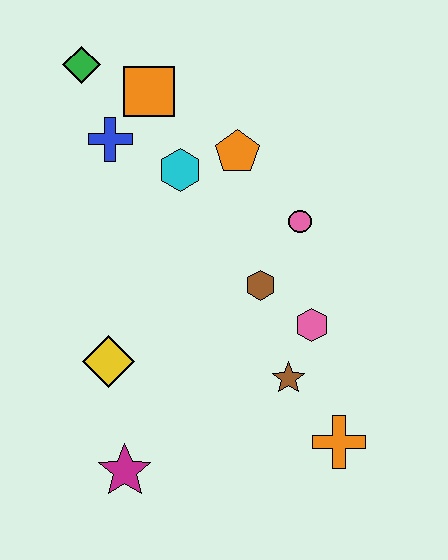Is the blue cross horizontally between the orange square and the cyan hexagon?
No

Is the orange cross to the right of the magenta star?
Yes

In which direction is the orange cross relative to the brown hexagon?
The orange cross is below the brown hexagon.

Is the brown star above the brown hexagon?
No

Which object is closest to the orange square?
The blue cross is closest to the orange square.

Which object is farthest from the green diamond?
The orange cross is farthest from the green diamond.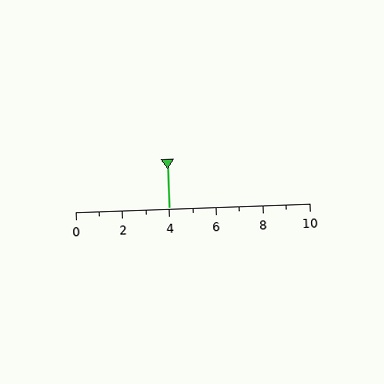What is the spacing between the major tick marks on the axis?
The major ticks are spaced 2 apart.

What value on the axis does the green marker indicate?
The marker indicates approximately 4.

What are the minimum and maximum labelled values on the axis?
The axis runs from 0 to 10.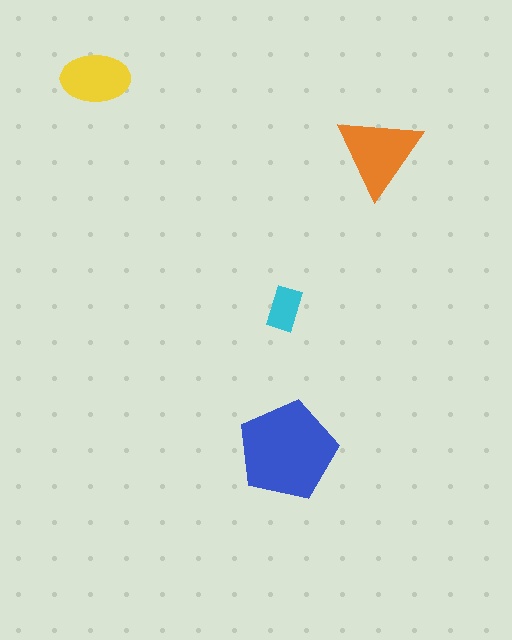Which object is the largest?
The blue pentagon.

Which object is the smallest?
The cyan rectangle.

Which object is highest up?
The yellow ellipse is topmost.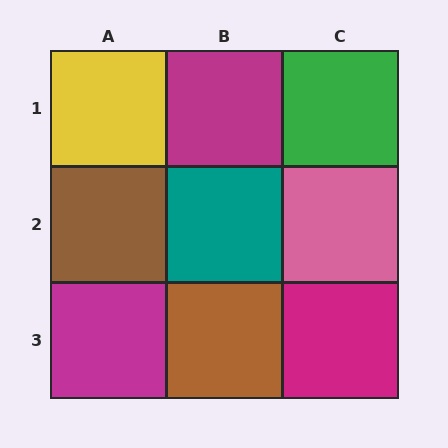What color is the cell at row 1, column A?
Yellow.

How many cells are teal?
1 cell is teal.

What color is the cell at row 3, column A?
Magenta.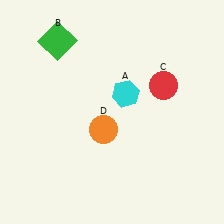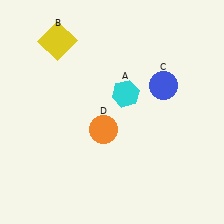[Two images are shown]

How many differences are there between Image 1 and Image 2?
There are 2 differences between the two images.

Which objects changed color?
B changed from green to yellow. C changed from red to blue.